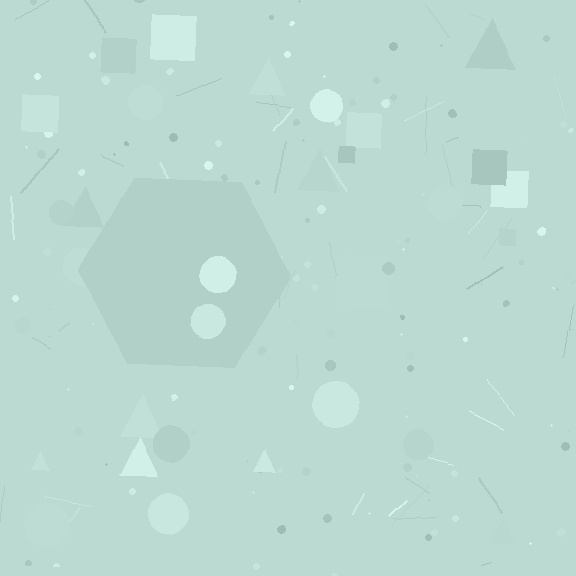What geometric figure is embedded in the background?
A hexagon is embedded in the background.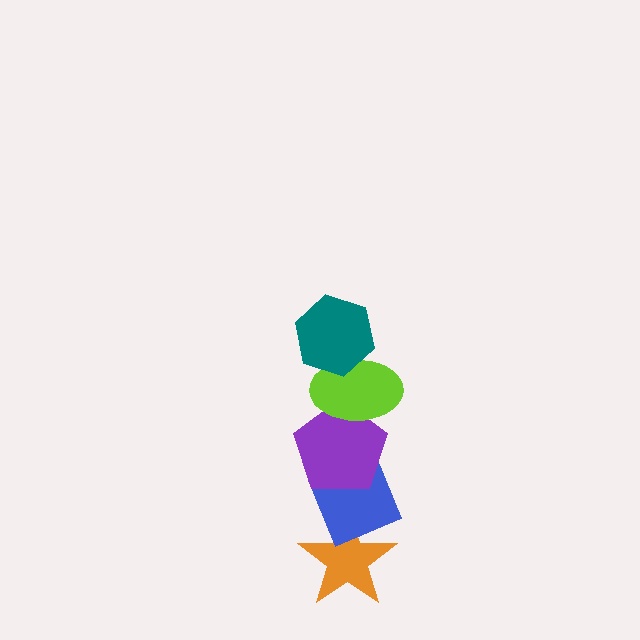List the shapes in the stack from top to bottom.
From top to bottom: the teal hexagon, the lime ellipse, the purple pentagon, the blue diamond, the orange star.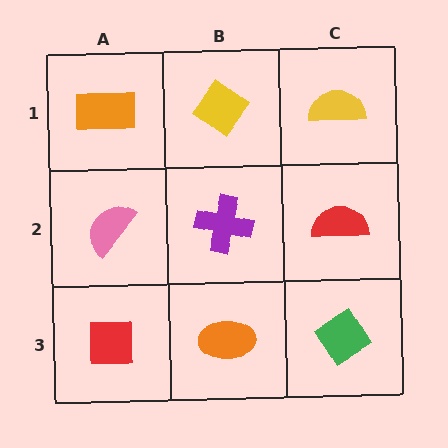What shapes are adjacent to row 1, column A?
A pink semicircle (row 2, column A), a yellow diamond (row 1, column B).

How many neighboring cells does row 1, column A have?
2.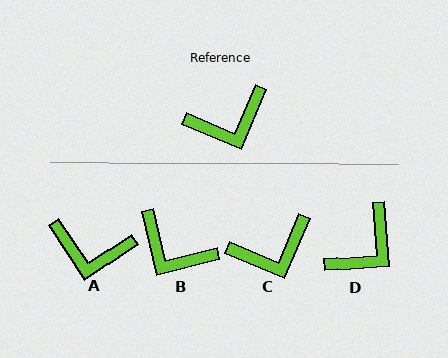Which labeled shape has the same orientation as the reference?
C.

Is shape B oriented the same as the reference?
No, it is off by about 53 degrees.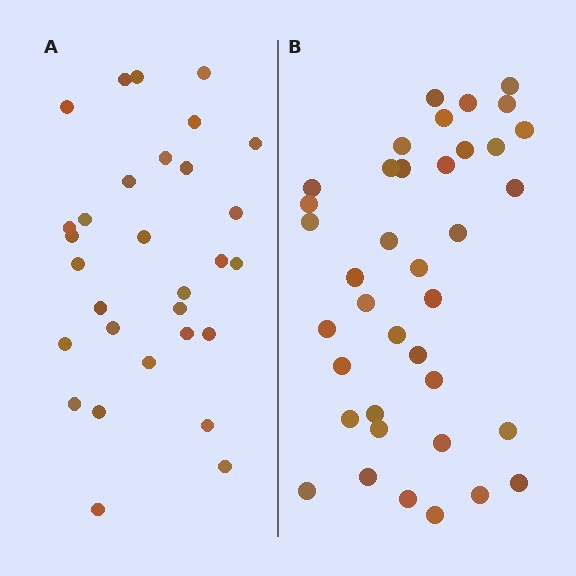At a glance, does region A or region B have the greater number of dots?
Region B (the right region) has more dots.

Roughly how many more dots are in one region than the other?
Region B has roughly 8 or so more dots than region A.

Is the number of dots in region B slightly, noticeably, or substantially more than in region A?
Region B has noticeably more, but not dramatically so. The ratio is roughly 1.3 to 1.